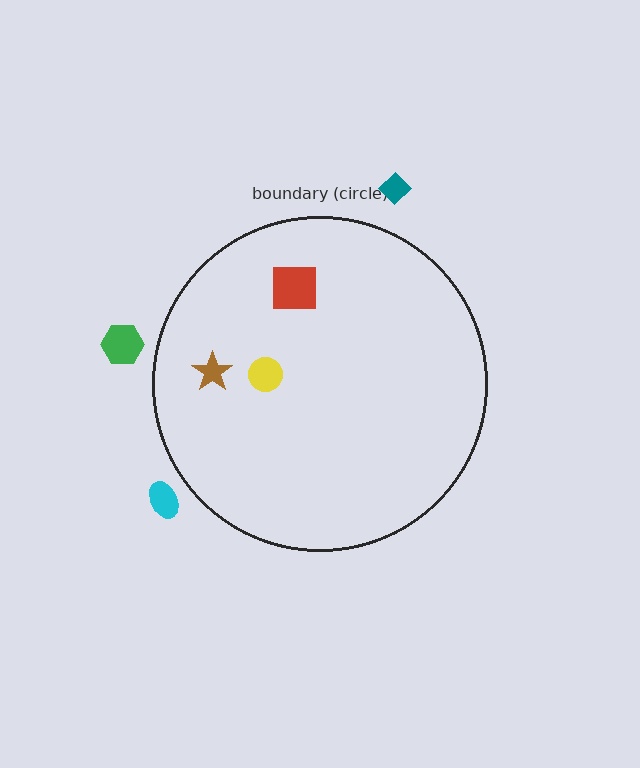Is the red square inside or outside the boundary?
Inside.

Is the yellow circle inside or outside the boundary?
Inside.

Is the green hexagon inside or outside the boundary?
Outside.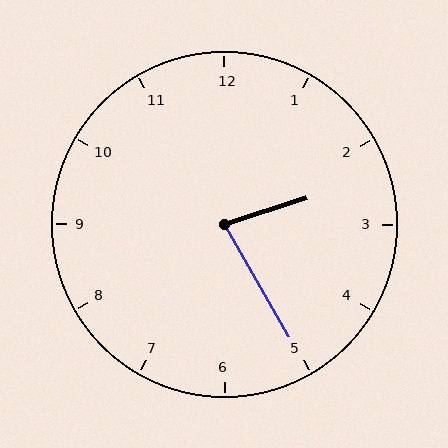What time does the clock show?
2:25.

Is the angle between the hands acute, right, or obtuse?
It is acute.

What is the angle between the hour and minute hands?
Approximately 78 degrees.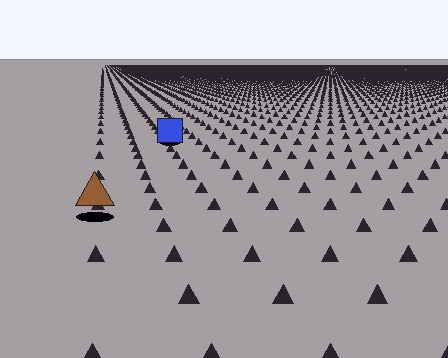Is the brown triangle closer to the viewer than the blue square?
Yes. The brown triangle is closer — you can tell from the texture gradient: the ground texture is coarser near it.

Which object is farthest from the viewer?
The blue square is farthest from the viewer. It appears smaller and the ground texture around it is denser.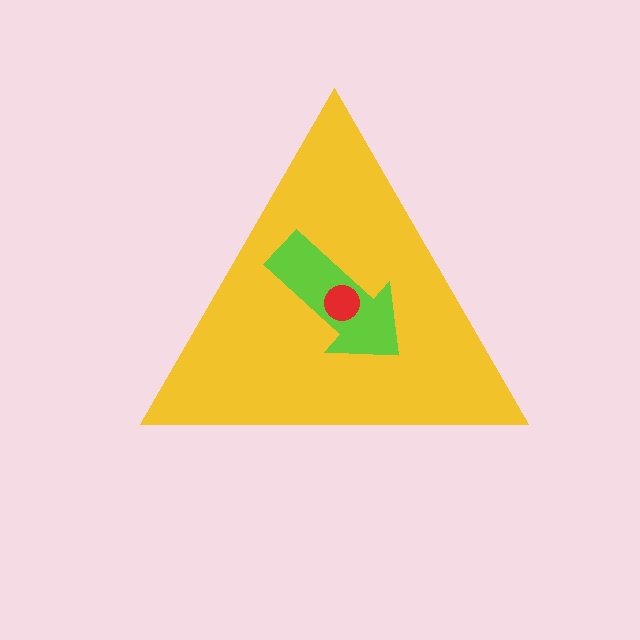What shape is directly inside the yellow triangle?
The lime arrow.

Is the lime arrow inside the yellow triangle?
Yes.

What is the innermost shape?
The red circle.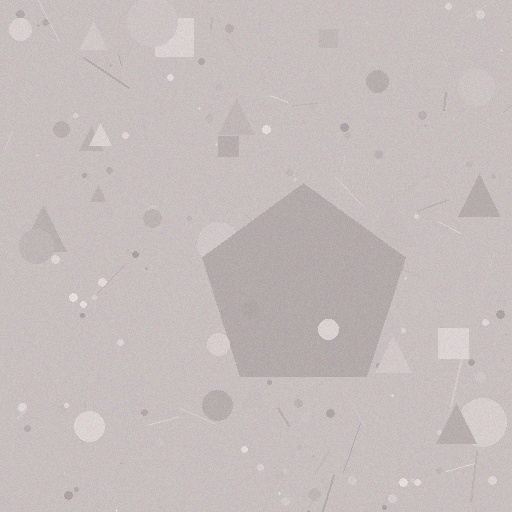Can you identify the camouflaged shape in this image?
The camouflaged shape is a pentagon.